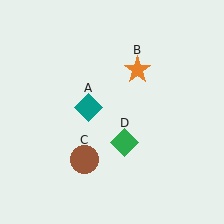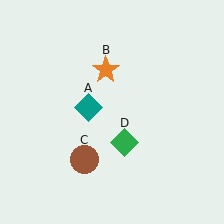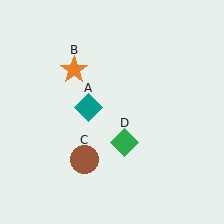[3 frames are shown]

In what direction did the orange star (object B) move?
The orange star (object B) moved left.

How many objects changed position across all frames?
1 object changed position: orange star (object B).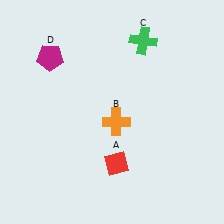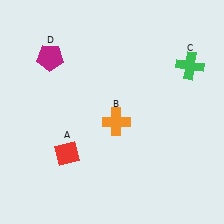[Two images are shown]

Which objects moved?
The objects that moved are: the red diamond (A), the green cross (C).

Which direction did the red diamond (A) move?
The red diamond (A) moved left.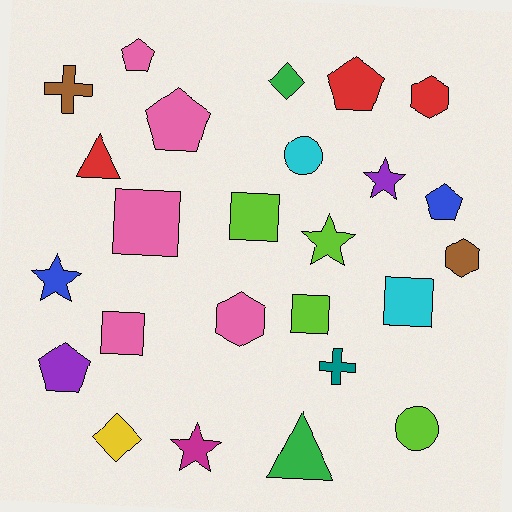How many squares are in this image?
There are 5 squares.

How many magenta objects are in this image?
There is 1 magenta object.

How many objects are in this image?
There are 25 objects.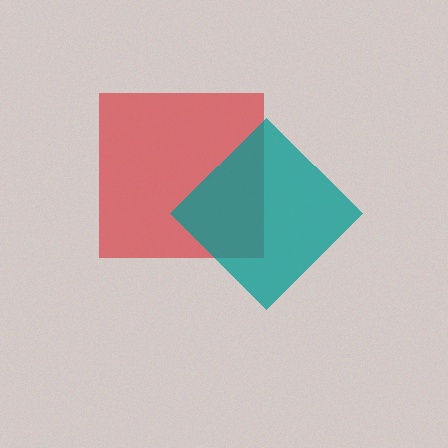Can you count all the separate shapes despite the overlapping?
Yes, there are 2 separate shapes.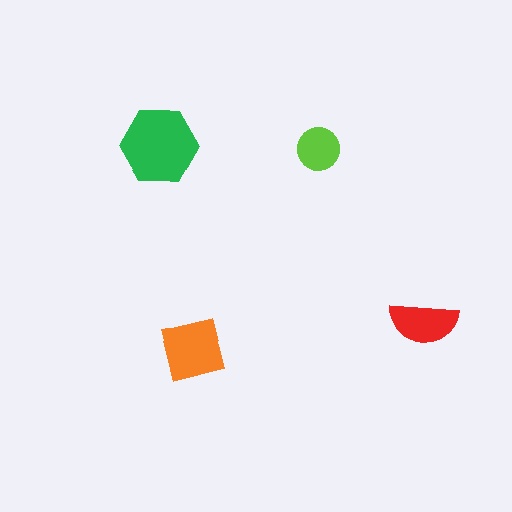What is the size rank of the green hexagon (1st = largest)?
1st.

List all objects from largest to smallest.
The green hexagon, the orange square, the red semicircle, the lime circle.